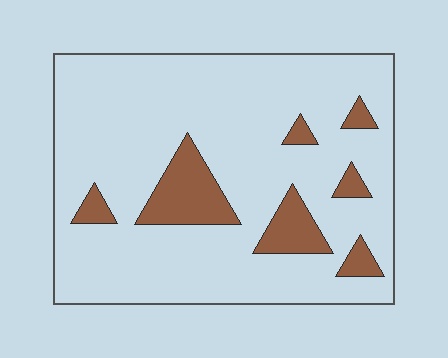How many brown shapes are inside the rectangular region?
7.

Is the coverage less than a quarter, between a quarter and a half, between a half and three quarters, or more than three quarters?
Less than a quarter.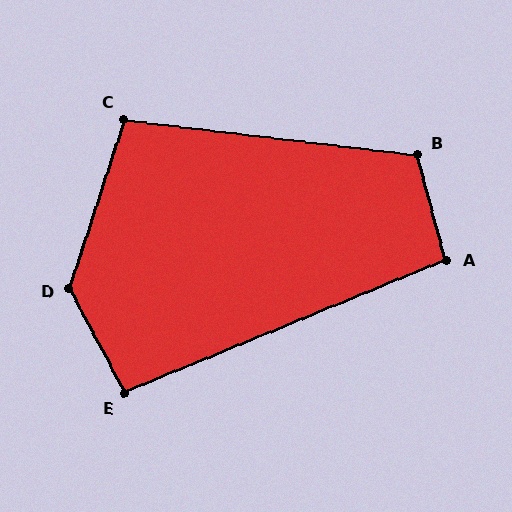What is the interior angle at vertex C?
Approximately 101 degrees (obtuse).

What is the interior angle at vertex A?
Approximately 97 degrees (obtuse).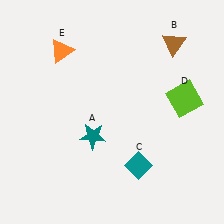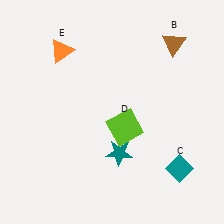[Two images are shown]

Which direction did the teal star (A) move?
The teal star (A) moved right.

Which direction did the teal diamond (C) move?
The teal diamond (C) moved right.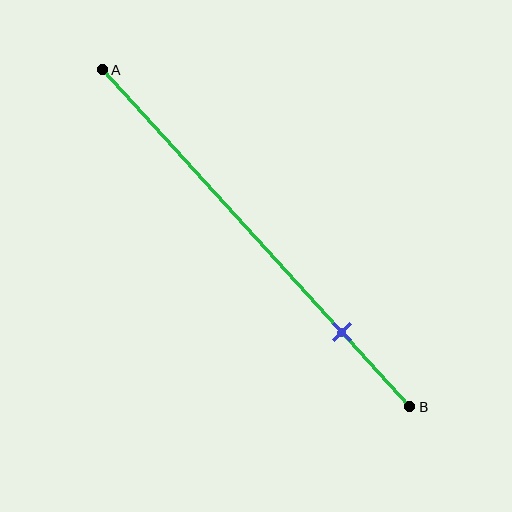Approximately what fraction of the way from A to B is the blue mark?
The blue mark is approximately 80% of the way from A to B.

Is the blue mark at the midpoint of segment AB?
No, the mark is at about 80% from A, not at the 50% midpoint.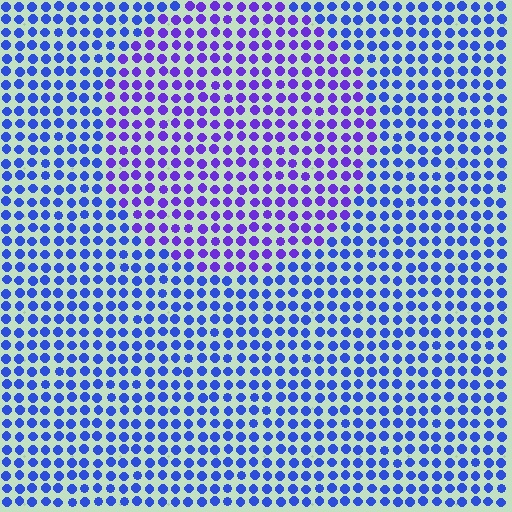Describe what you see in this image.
The image is filled with small blue elements in a uniform arrangement. A circle-shaped region is visible where the elements are tinted to a slightly different hue, forming a subtle color boundary.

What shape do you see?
I see a circle.